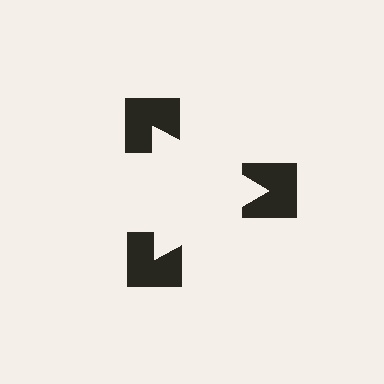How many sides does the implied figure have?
3 sides.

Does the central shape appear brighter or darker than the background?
It typically appears slightly brighter than the background, even though no actual brightness change is drawn.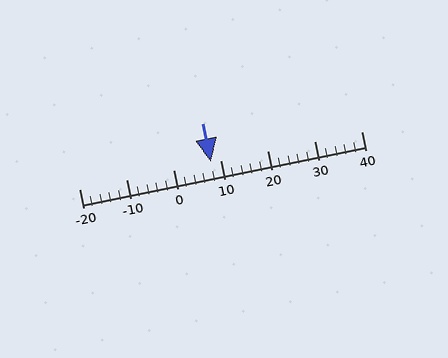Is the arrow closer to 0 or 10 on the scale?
The arrow is closer to 10.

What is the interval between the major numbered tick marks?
The major tick marks are spaced 10 units apart.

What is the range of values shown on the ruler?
The ruler shows values from -20 to 40.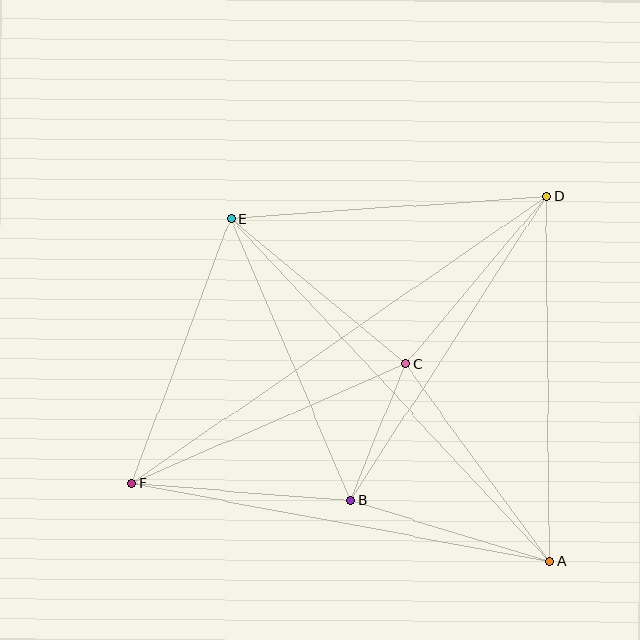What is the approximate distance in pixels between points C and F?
The distance between C and F is approximately 299 pixels.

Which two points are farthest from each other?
Points D and F are farthest from each other.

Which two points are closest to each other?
Points B and C are closest to each other.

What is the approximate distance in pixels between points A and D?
The distance between A and D is approximately 365 pixels.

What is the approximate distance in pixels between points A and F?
The distance between A and F is approximately 425 pixels.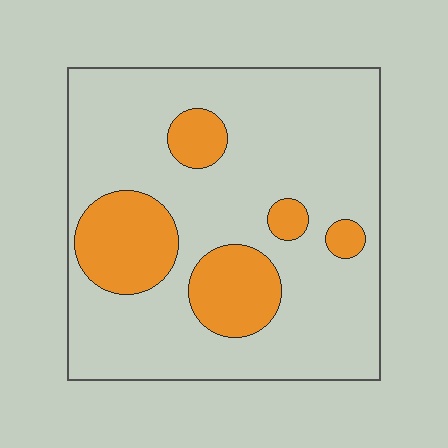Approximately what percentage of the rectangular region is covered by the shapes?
Approximately 20%.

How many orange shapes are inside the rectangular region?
5.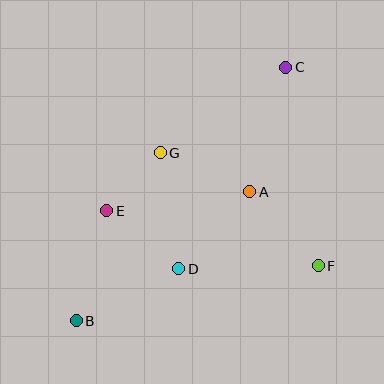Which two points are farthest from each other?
Points B and C are farthest from each other.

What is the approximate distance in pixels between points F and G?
The distance between F and G is approximately 194 pixels.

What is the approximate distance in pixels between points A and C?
The distance between A and C is approximately 130 pixels.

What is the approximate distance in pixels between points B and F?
The distance between B and F is approximately 248 pixels.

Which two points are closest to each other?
Points E and G are closest to each other.